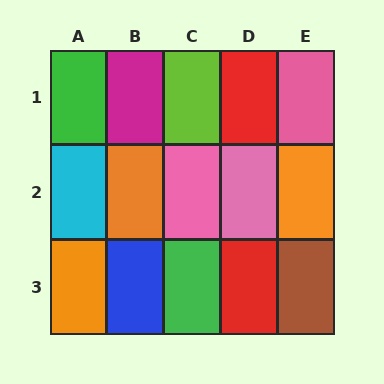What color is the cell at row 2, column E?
Orange.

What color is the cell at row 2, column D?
Pink.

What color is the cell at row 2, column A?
Cyan.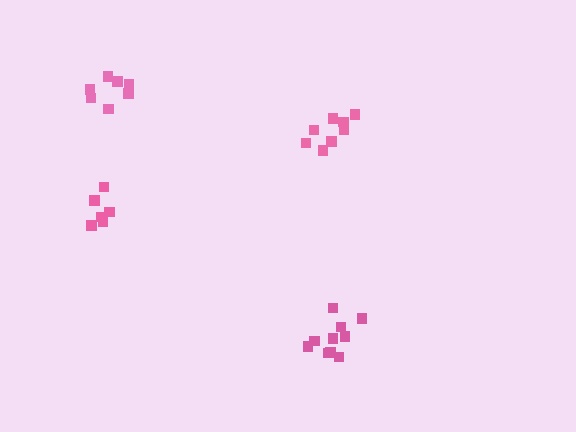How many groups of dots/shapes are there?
There are 4 groups.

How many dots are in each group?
Group 1: 6 dots, Group 2: 8 dots, Group 3: 7 dots, Group 4: 10 dots (31 total).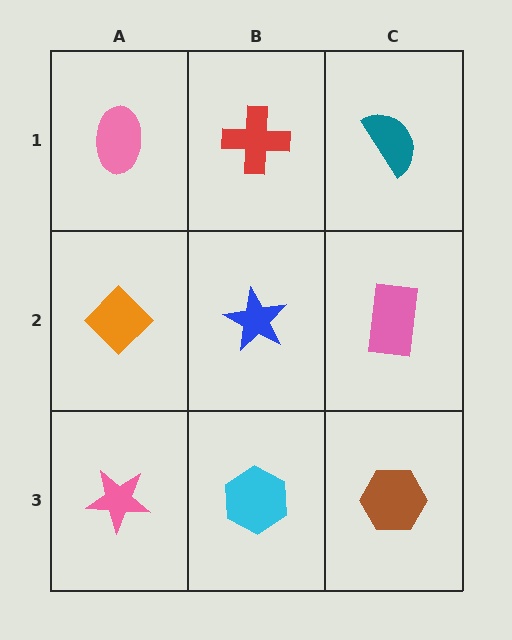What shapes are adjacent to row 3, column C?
A pink rectangle (row 2, column C), a cyan hexagon (row 3, column B).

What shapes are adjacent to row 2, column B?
A red cross (row 1, column B), a cyan hexagon (row 3, column B), an orange diamond (row 2, column A), a pink rectangle (row 2, column C).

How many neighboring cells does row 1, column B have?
3.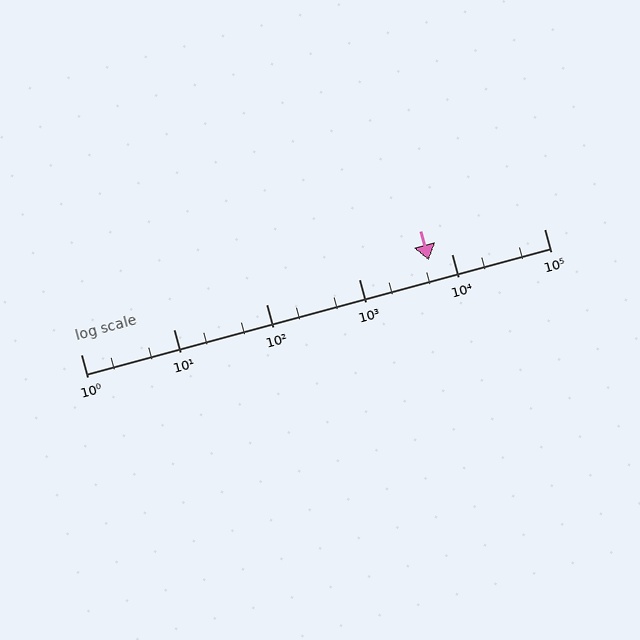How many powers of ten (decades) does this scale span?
The scale spans 5 decades, from 1 to 100000.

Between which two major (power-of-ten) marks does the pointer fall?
The pointer is between 1000 and 10000.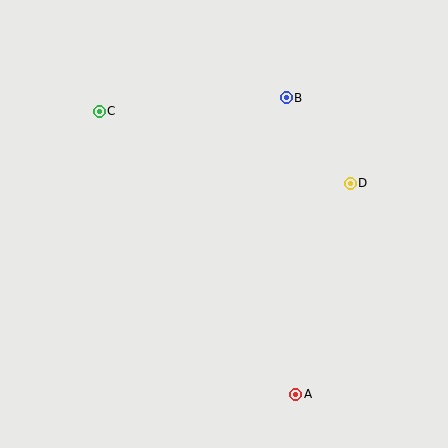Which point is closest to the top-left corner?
Point C is closest to the top-left corner.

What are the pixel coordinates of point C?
Point C is at (99, 111).